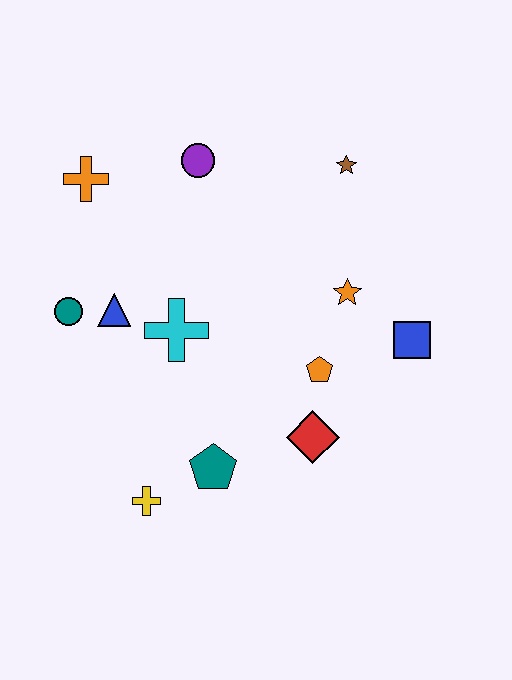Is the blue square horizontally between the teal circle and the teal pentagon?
No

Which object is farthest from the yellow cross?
The brown star is farthest from the yellow cross.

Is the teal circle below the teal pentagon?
No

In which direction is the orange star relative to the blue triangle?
The orange star is to the right of the blue triangle.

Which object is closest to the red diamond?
The orange pentagon is closest to the red diamond.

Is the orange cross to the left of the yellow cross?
Yes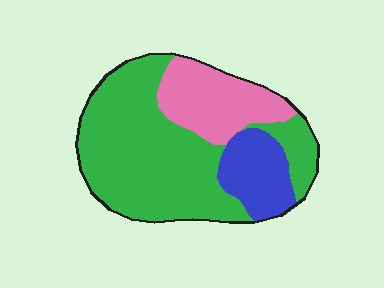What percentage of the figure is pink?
Pink covers around 20% of the figure.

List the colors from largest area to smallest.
From largest to smallest: green, pink, blue.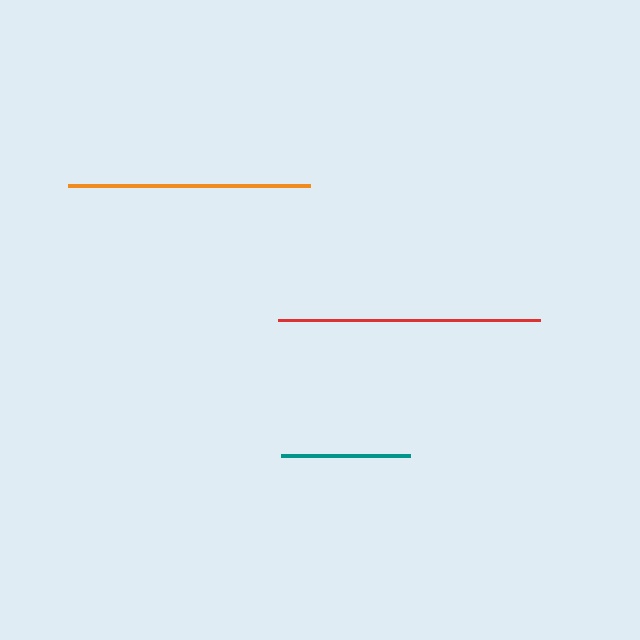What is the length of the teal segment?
The teal segment is approximately 129 pixels long.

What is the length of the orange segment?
The orange segment is approximately 242 pixels long.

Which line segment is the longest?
The red line is the longest at approximately 262 pixels.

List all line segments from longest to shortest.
From longest to shortest: red, orange, teal.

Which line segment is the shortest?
The teal line is the shortest at approximately 129 pixels.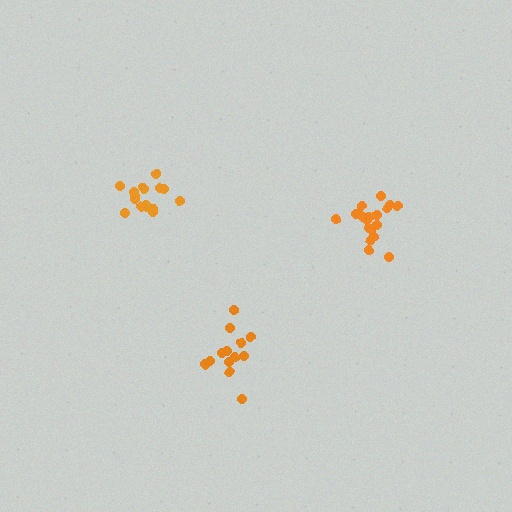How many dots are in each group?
Group 1: 13 dots, Group 2: 16 dots, Group 3: 19 dots (48 total).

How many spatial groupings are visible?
There are 3 spatial groupings.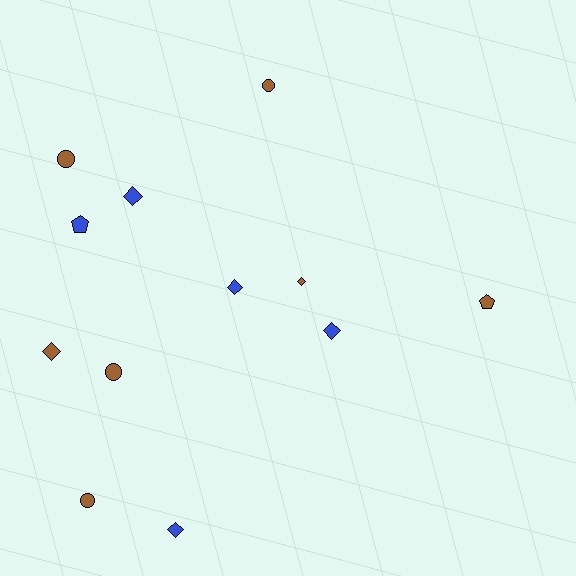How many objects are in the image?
There are 12 objects.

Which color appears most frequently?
Brown, with 7 objects.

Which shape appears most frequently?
Diamond, with 6 objects.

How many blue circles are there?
There are no blue circles.